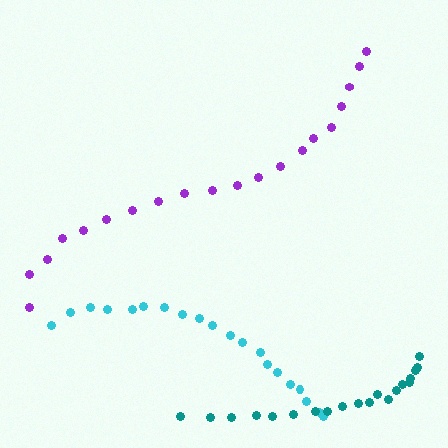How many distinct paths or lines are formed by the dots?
There are 3 distinct paths.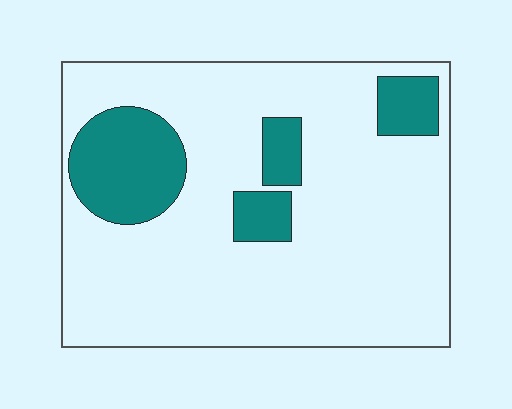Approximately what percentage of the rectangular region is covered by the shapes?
Approximately 20%.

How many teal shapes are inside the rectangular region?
4.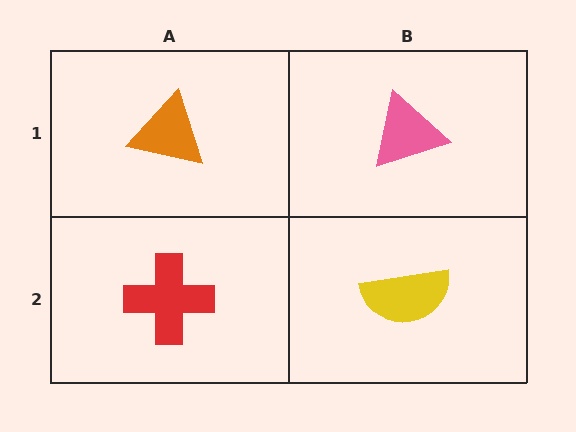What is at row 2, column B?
A yellow semicircle.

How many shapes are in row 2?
2 shapes.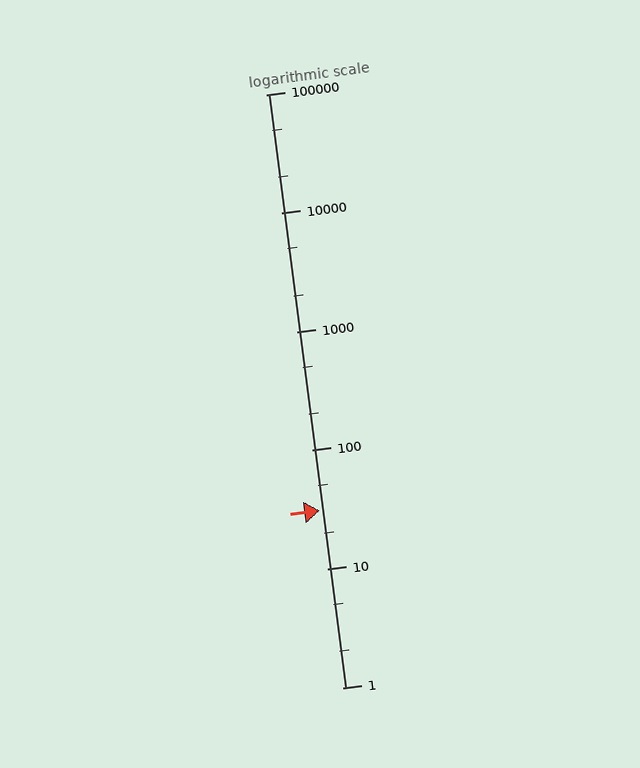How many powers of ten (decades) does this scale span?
The scale spans 5 decades, from 1 to 100000.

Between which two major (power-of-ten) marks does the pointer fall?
The pointer is between 10 and 100.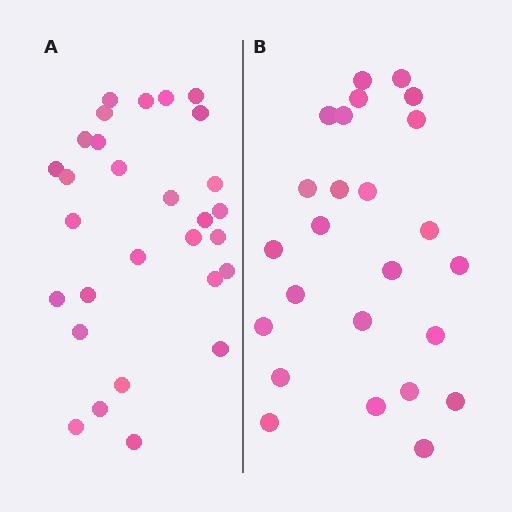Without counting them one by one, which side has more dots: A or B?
Region A (the left region) has more dots.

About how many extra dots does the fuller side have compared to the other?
Region A has about 4 more dots than region B.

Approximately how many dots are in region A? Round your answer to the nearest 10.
About 30 dots. (The exact count is 29, which rounds to 30.)